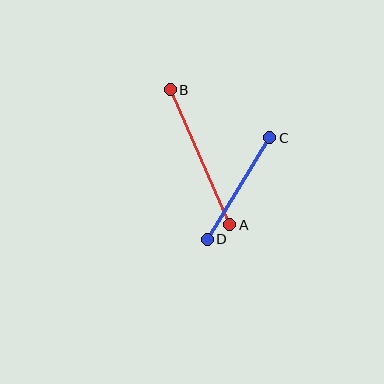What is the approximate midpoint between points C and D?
The midpoint is at approximately (238, 188) pixels.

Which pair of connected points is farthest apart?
Points A and B are farthest apart.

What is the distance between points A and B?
The distance is approximately 148 pixels.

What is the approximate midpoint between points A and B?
The midpoint is at approximately (200, 157) pixels.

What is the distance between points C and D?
The distance is approximately 119 pixels.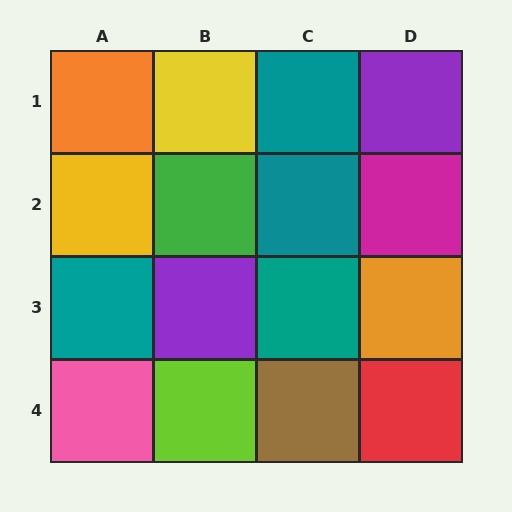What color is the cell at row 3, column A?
Teal.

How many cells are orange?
2 cells are orange.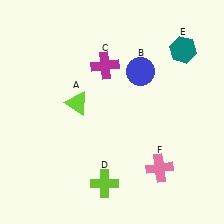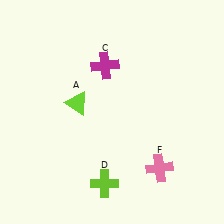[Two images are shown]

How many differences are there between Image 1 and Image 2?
There are 2 differences between the two images.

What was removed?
The teal hexagon (E), the blue circle (B) were removed in Image 2.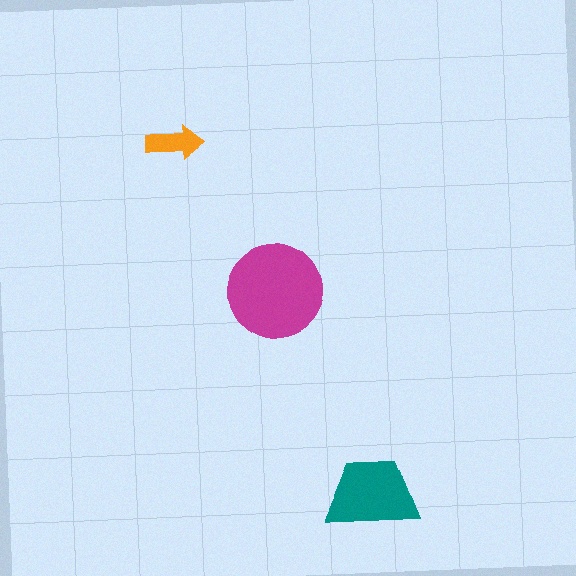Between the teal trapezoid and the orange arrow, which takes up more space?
The teal trapezoid.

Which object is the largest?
The magenta circle.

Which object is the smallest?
The orange arrow.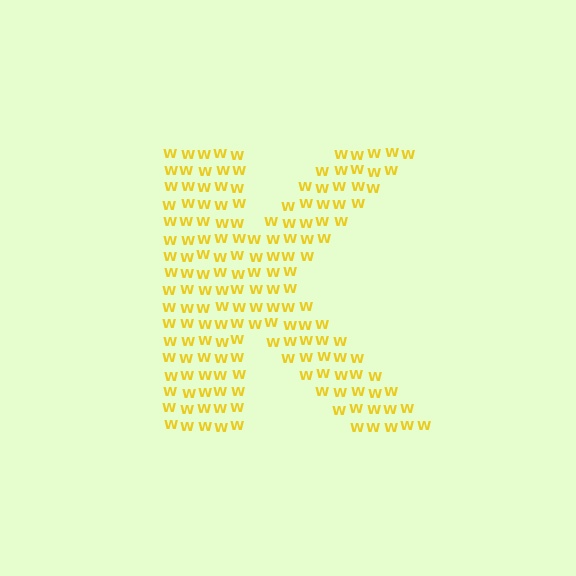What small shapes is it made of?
It is made of small letter W's.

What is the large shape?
The large shape is the letter K.